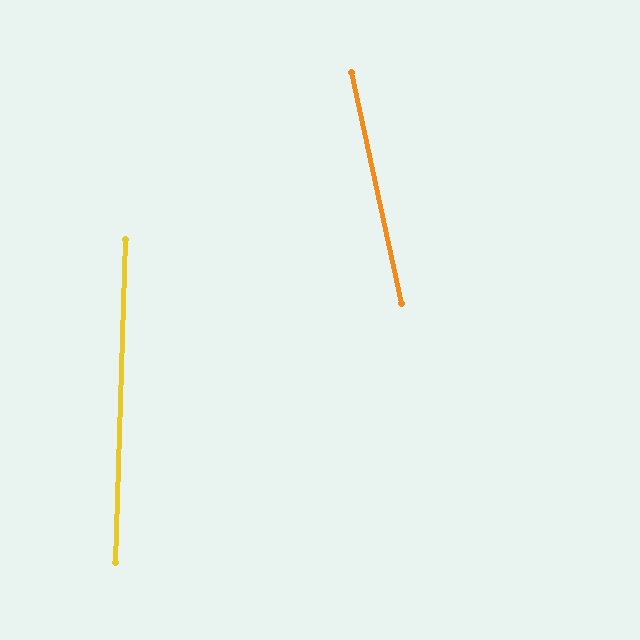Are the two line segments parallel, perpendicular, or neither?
Neither parallel nor perpendicular — they differ by about 14°.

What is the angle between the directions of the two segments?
Approximately 14 degrees.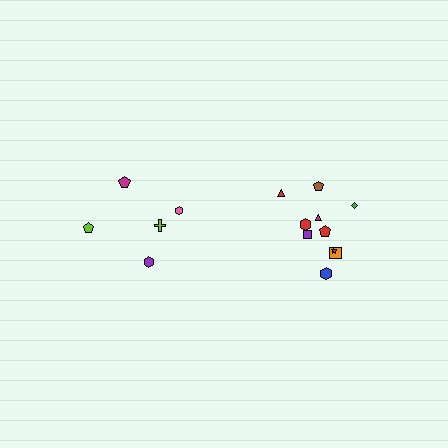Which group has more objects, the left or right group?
The right group.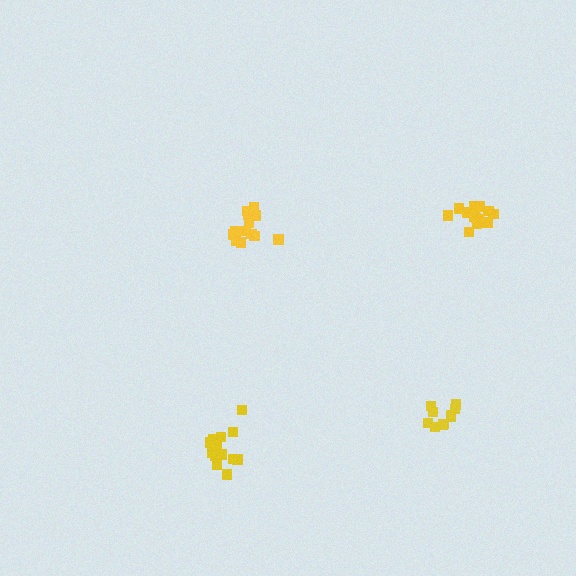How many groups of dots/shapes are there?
There are 4 groups.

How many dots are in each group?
Group 1: 14 dots, Group 2: 15 dots, Group 3: 13 dots, Group 4: 10 dots (52 total).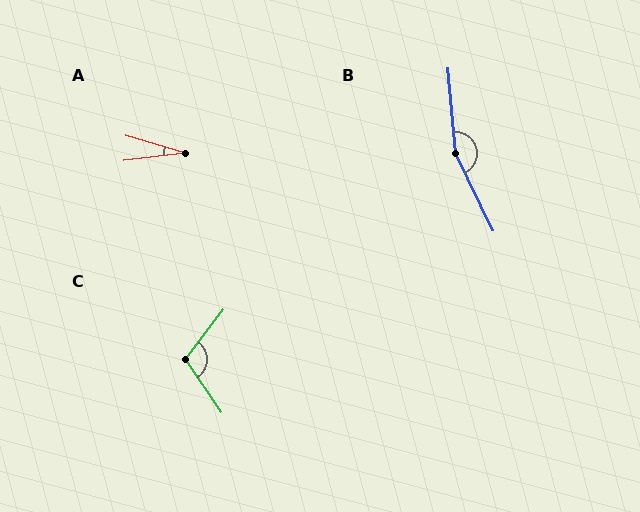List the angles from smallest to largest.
A (24°), C (108°), B (159°).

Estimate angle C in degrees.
Approximately 108 degrees.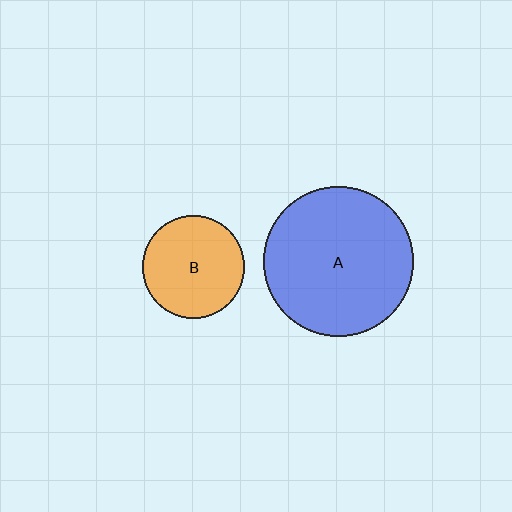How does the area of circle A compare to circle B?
Approximately 2.1 times.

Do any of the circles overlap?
No, none of the circles overlap.